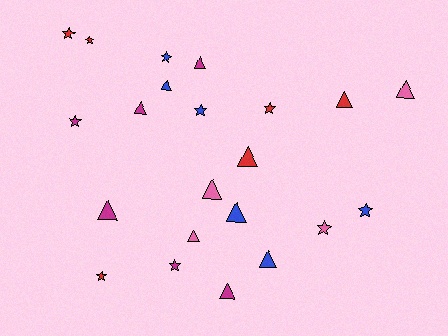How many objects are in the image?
There are 22 objects.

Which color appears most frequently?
Red, with 6 objects.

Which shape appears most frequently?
Triangle, with 12 objects.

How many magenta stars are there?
There are 2 magenta stars.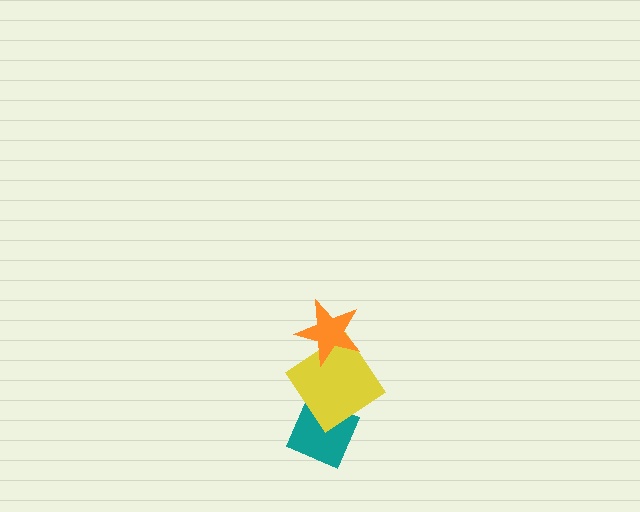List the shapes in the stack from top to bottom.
From top to bottom: the orange star, the yellow diamond, the teal diamond.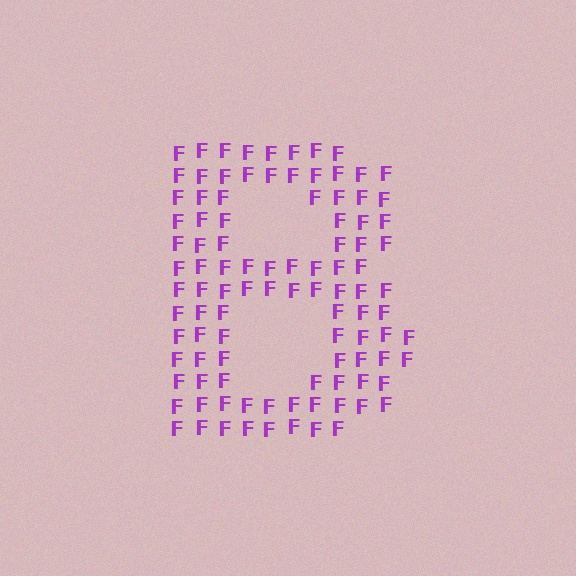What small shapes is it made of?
It is made of small letter F's.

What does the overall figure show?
The overall figure shows the letter B.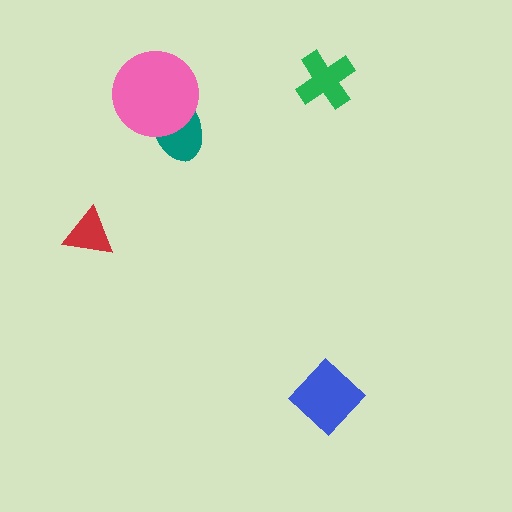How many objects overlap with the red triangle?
0 objects overlap with the red triangle.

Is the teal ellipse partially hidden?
Yes, it is partially covered by another shape.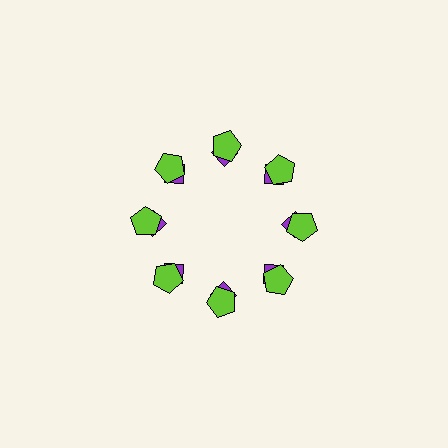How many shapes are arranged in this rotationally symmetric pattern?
There are 16 shapes, arranged in 8 groups of 2.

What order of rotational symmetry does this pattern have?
This pattern has 8-fold rotational symmetry.